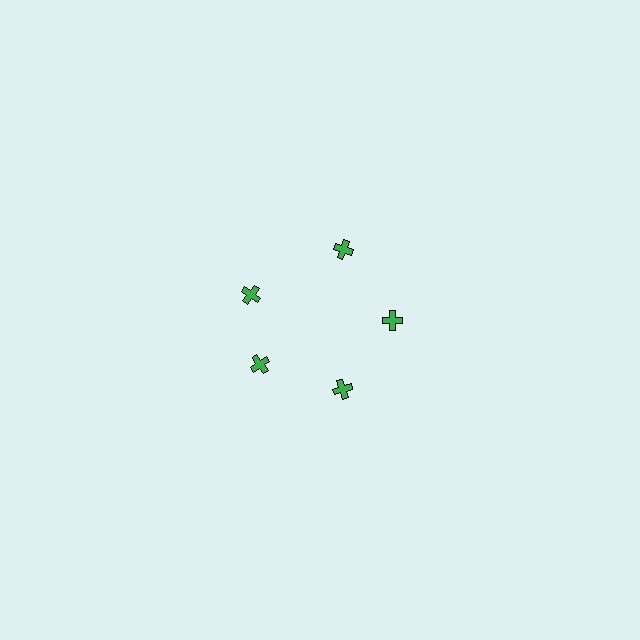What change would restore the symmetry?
The symmetry would be restored by rotating it back into even spacing with its neighbors so that all 5 crosses sit at equal angles and equal distance from the center.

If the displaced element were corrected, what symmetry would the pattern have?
It would have 5-fold rotational symmetry — the pattern would map onto itself every 72 degrees.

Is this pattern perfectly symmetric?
No. The 5 green crosses are arranged in a ring, but one element near the 10 o'clock position is rotated out of alignment along the ring, breaking the 5-fold rotational symmetry.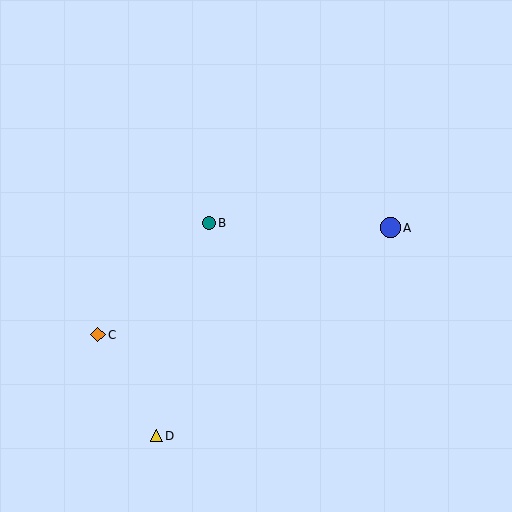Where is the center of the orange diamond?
The center of the orange diamond is at (98, 335).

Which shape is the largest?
The blue circle (labeled A) is the largest.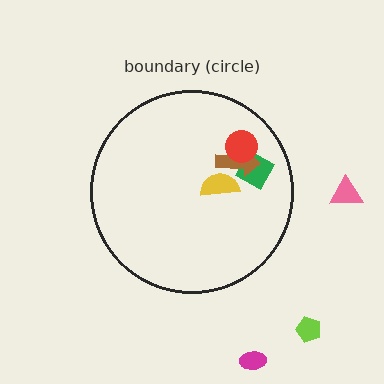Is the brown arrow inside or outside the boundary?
Inside.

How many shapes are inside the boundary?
4 inside, 3 outside.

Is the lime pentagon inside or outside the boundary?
Outside.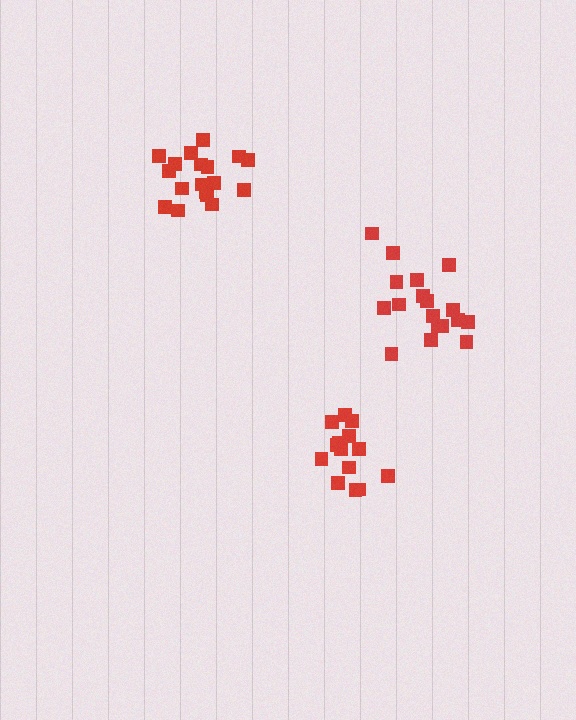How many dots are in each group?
Group 1: 14 dots, Group 2: 18 dots, Group 3: 18 dots (50 total).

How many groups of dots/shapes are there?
There are 3 groups.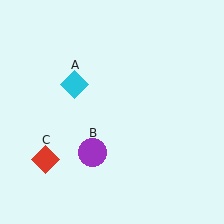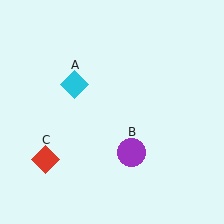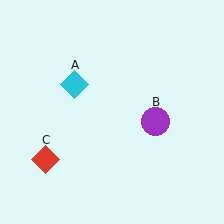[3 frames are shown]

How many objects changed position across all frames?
1 object changed position: purple circle (object B).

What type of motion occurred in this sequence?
The purple circle (object B) rotated counterclockwise around the center of the scene.